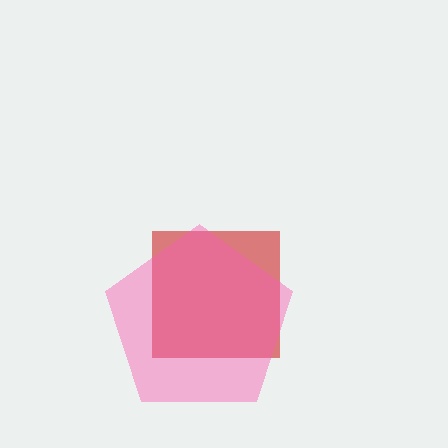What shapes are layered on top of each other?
The layered shapes are: a red square, a pink pentagon.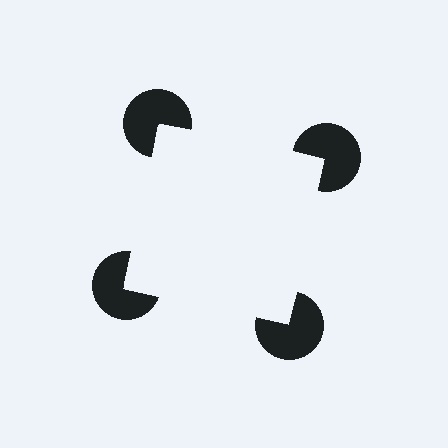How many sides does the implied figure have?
4 sides.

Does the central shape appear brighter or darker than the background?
It typically appears slightly brighter than the background, even though no actual brightness change is drawn.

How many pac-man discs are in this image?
There are 4 — one at each vertex of the illusory square.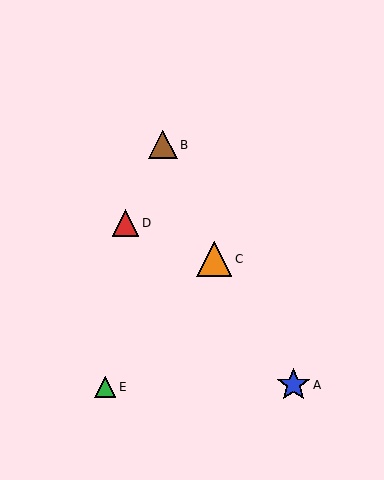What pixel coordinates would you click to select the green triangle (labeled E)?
Click at (105, 387) to select the green triangle E.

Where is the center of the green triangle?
The center of the green triangle is at (105, 387).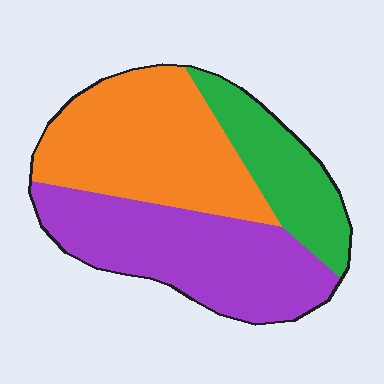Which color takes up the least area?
Green, at roughly 20%.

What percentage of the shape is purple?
Purple covers 40% of the shape.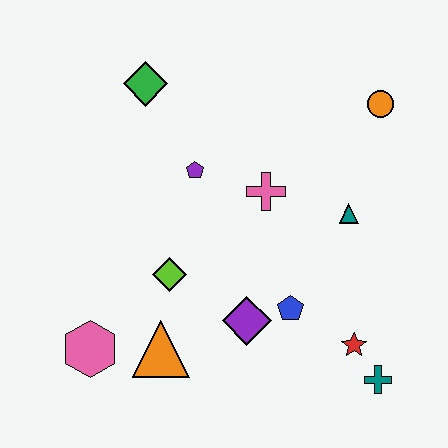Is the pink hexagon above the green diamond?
No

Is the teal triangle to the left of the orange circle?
Yes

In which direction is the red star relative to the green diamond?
The red star is below the green diamond.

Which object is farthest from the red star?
The green diamond is farthest from the red star.